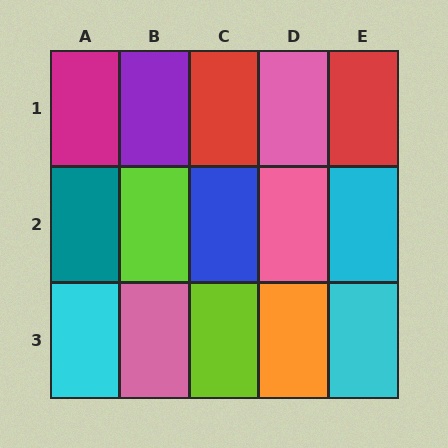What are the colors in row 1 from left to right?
Magenta, purple, red, pink, red.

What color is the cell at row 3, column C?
Lime.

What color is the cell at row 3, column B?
Pink.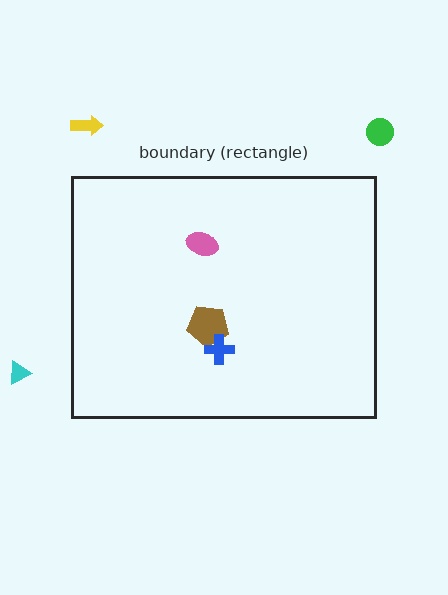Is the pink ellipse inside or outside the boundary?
Inside.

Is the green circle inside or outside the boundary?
Outside.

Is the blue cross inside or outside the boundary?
Inside.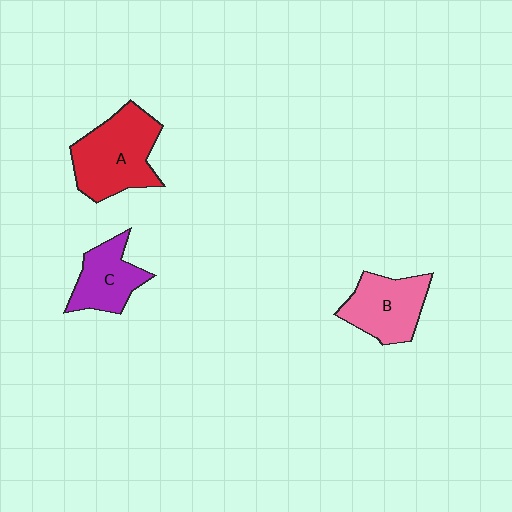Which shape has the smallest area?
Shape C (purple).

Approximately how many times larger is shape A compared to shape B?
Approximately 1.3 times.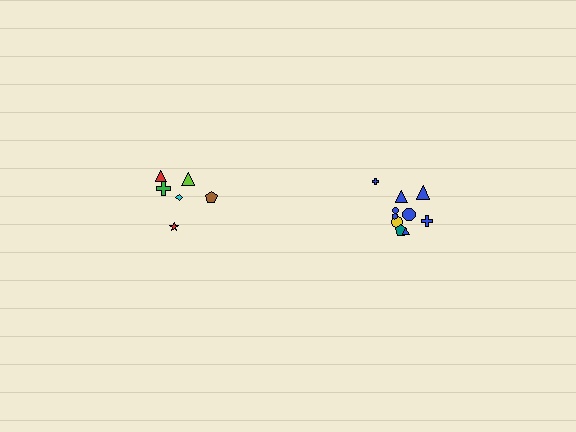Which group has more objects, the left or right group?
The right group.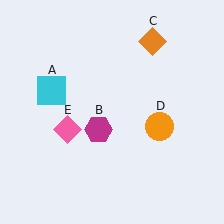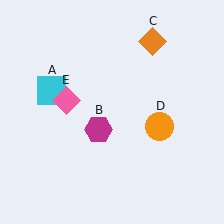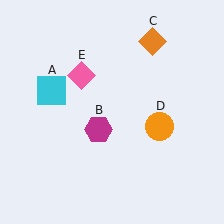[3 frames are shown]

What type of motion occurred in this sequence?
The pink diamond (object E) rotated clockwise around the center of the scene.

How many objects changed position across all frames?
1 object changed position: pink diamond (object E).